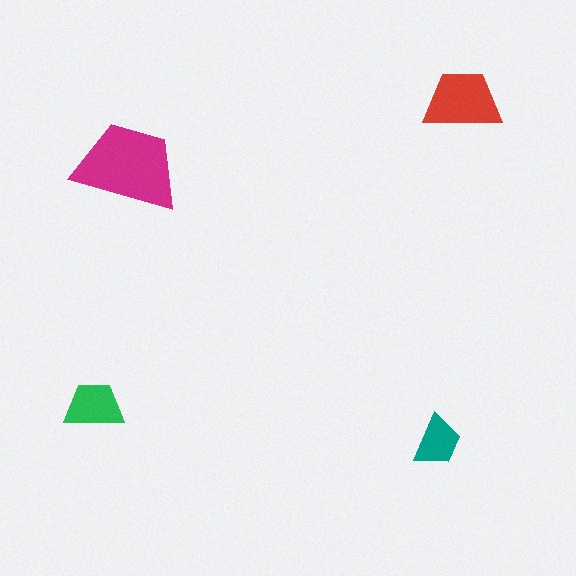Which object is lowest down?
The teal trapezoid is bottommost.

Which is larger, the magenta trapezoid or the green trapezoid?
The magenta one.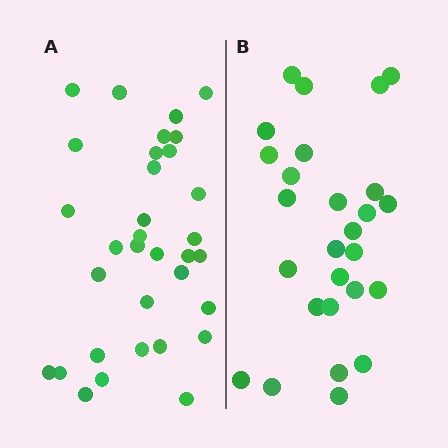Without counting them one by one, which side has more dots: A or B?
Region A (the left region) has more dots.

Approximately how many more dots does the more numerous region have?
Region A has about 6 more dots than region B.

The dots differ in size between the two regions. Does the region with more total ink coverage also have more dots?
No. Region B has more total ink coverage because its dots are larger, but region A actually contains more individual dots. Total area can be misleading — the number of items is what matters here.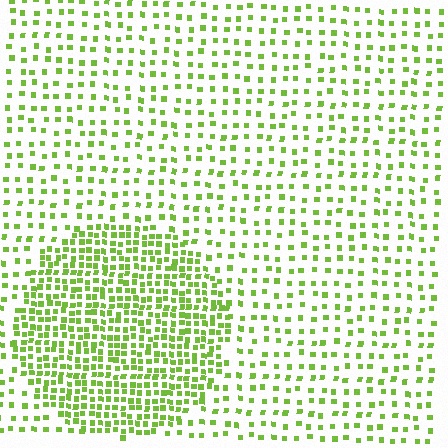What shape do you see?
I see a circle.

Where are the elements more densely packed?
The elements are more densely packed inside the circle boundary.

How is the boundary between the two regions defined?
The boundary is defined by a change in element density (approximately 2.3x ratio). All elements are the same color, size, and shape.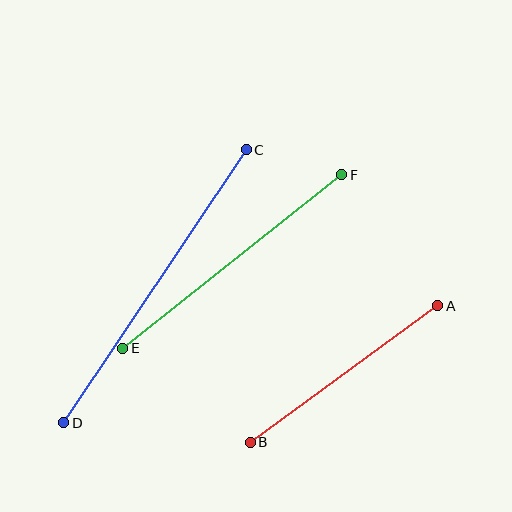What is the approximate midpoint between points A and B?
The midpoint is at approximately (344, 374) pixels.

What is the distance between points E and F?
The distance is approximately 279 pixels.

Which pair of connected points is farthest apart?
Points C and D are farthest apart.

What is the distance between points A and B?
The distance is approximately 232 pixels.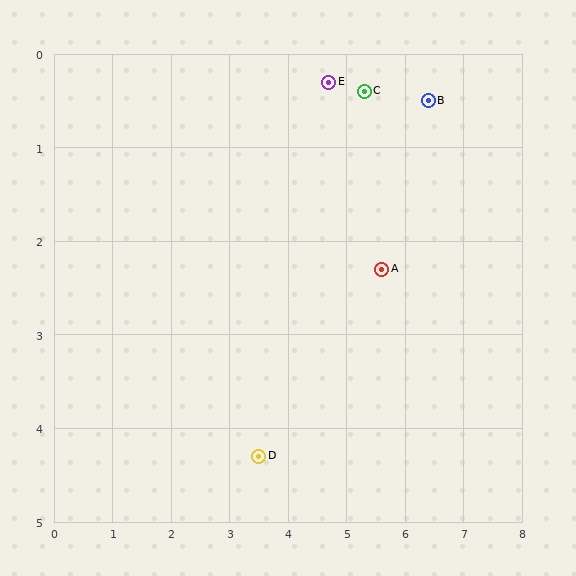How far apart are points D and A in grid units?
Points D and A are about 2.9 grid units apart.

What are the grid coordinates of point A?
Point A is at approximately (5.6, 2.3).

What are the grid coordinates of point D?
Point D is at approximately (3.5, 4.3).